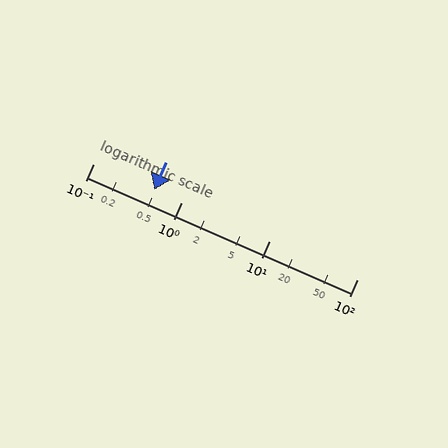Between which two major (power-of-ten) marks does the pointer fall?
The pointer is between 0.1 and 1.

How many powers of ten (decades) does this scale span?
The scale spans 3 decades, from 0.1 to 100.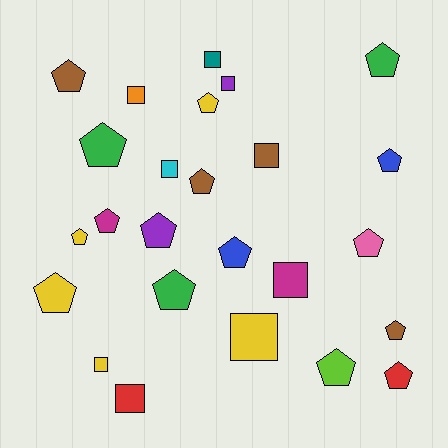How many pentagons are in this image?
There are 16 pentagons.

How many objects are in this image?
There are 25 objects.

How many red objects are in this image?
There are 2 red objects.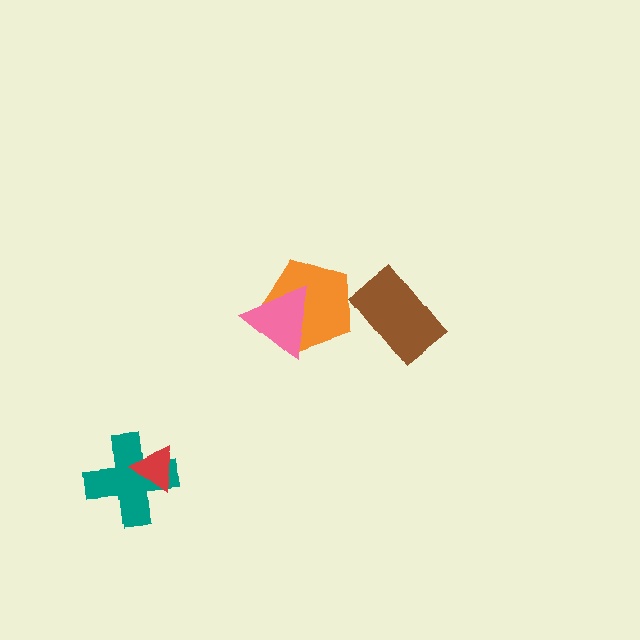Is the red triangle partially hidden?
No, no other shape covers it.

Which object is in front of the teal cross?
The red triangle is in front of the teal cross.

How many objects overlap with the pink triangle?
1 object overlaps with the pink triangle.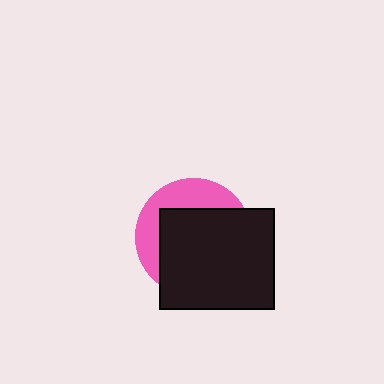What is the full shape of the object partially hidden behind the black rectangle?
The partially hidden object is a pink circle.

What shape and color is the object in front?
The object in front is a black rectangle.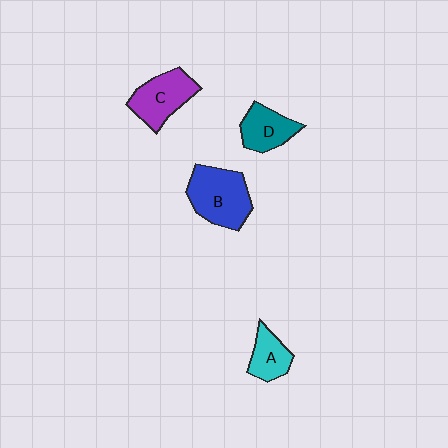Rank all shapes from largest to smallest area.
From largest to smallest: B (blue), C (purple), D (teal), A (cyan).